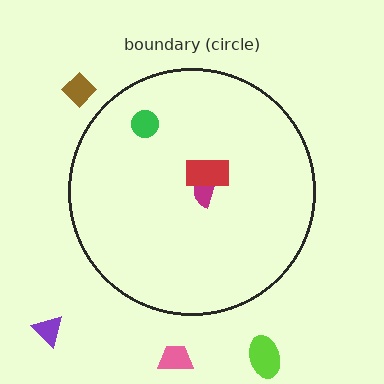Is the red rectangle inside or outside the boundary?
Inside.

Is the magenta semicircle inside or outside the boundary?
Inside.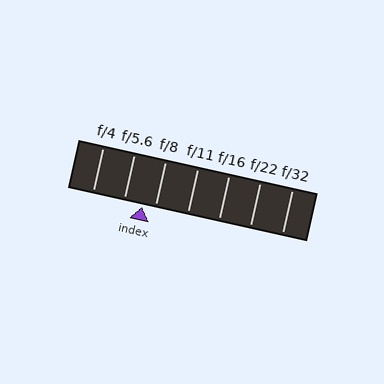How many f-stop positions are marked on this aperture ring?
There are 7 f-stop positions marked.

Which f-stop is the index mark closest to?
The index mark is closest to f/8.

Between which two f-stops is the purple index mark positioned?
The index mark is between f/5.6 and f/8.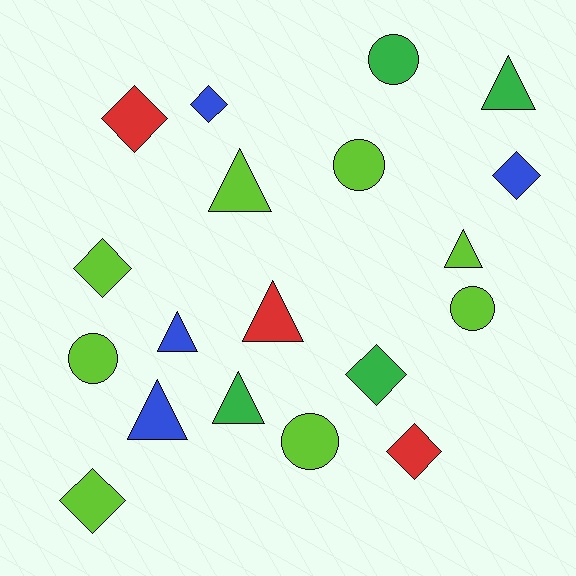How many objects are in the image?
There are 19 objects.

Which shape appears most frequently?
Diamond, with 7 objects.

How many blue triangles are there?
There are 2 blue triangles.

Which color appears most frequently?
Lime, with 8 objects.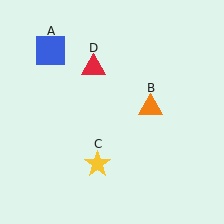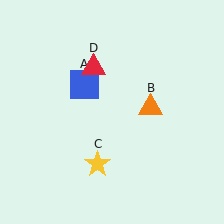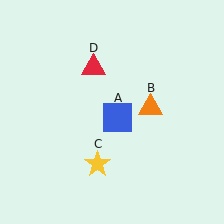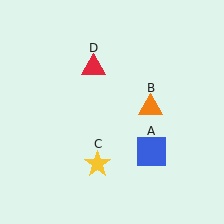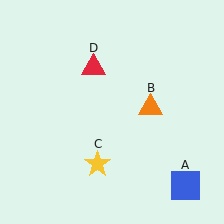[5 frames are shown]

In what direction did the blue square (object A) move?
The blue square (object A) moved down and to the right.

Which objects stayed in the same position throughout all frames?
Orange triangle (object B) and yellow star (object C) and red triangle (object D) remained stationary.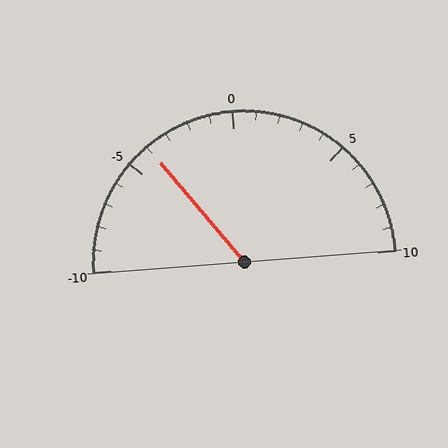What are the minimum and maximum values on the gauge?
The gauge ranges from -10 to 10.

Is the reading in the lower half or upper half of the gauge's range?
The reading is in the lower half of the range (-10 to 10).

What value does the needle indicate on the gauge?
The needle indicates approximately -4.